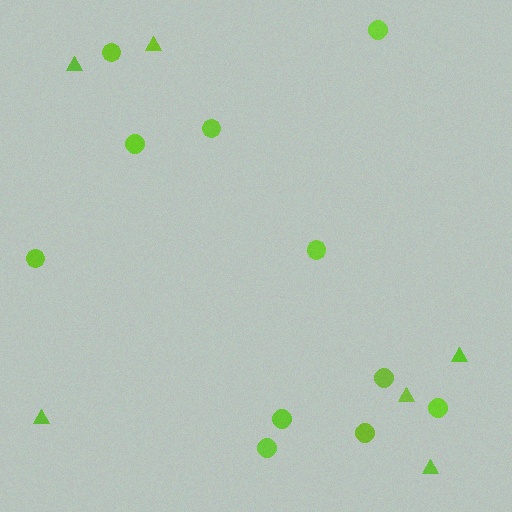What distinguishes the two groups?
There are 2 groups: one group of triangles (6) and one group of circles (11).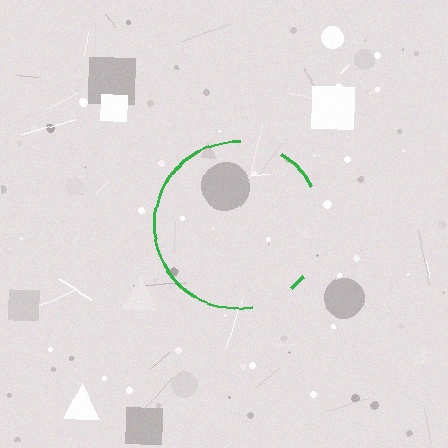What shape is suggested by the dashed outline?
The dashed outline suggests a circle.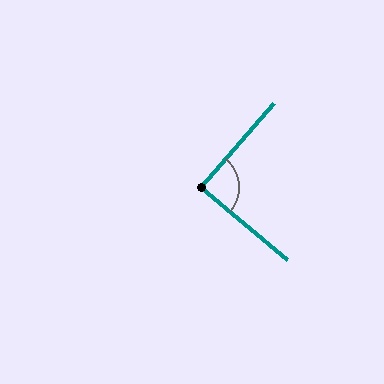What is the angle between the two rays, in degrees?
Approximately 89 degrees.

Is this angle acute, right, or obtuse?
It is approximately a right angle.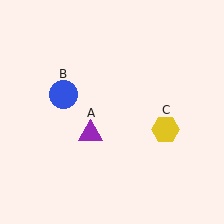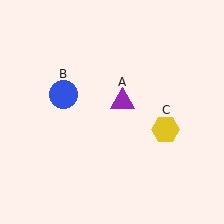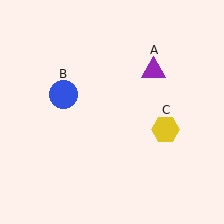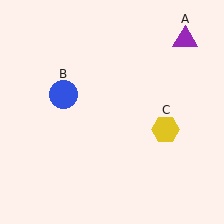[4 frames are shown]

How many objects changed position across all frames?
1 object changed position: purple triangle (object A).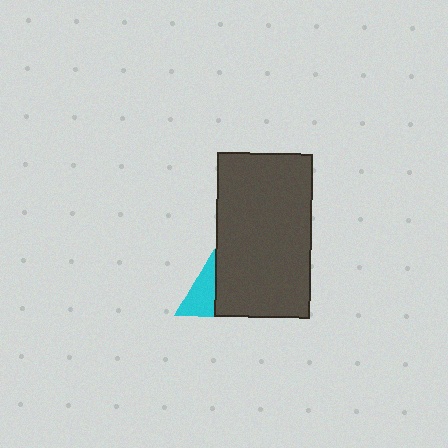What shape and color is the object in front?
The object in front is a dark gray rectangle.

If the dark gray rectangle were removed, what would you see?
You would see the complete cyan triangle.